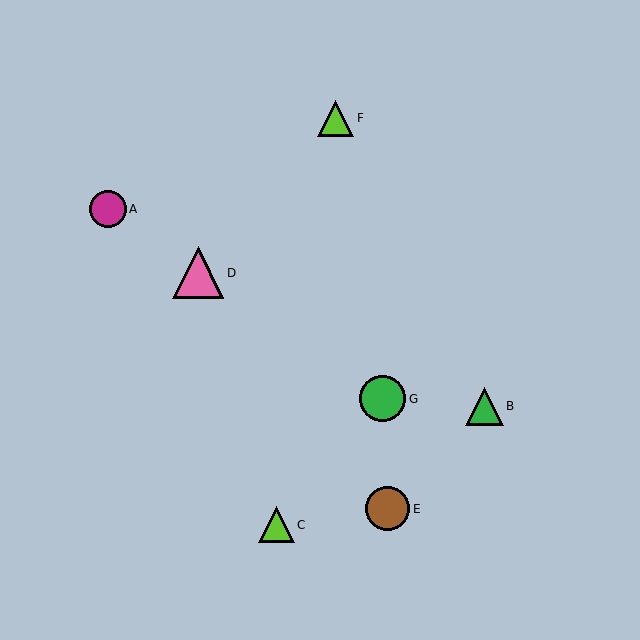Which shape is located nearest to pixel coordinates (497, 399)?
The green triangle (labeled B) at (484, 406) is nearest to that location.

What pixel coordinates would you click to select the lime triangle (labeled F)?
Click at (335, 118) to select the lime triangle F.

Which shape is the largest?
The pink triangle (labeled D) is the largest.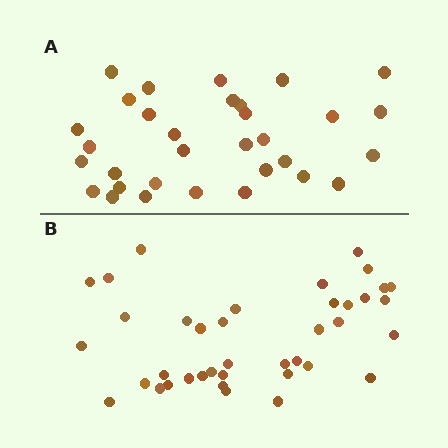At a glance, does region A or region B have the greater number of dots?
Region B (the bottom region) has more dots.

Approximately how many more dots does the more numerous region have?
Region B has roughly 8 or so more dots than region A.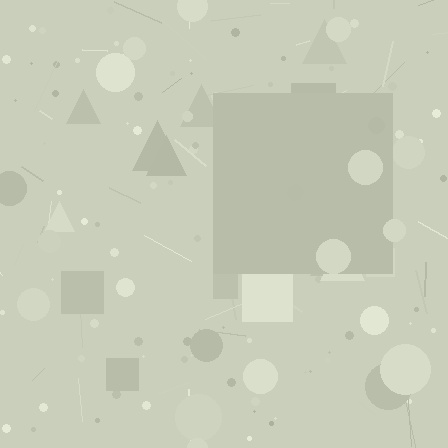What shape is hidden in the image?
A square is hidden in the image.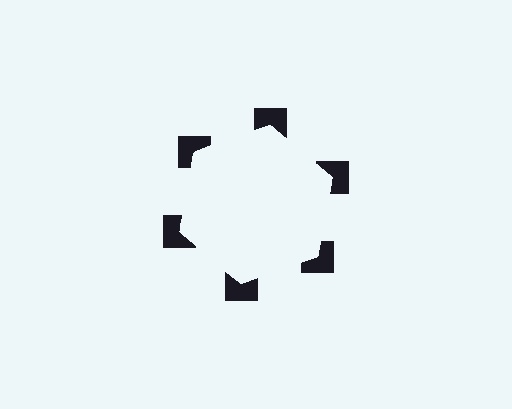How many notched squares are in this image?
There are 6 — one at each vertex of the illusory hexagon.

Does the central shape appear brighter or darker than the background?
It typically appears slightly brighter than the background, even though no actual brightness change is drawn.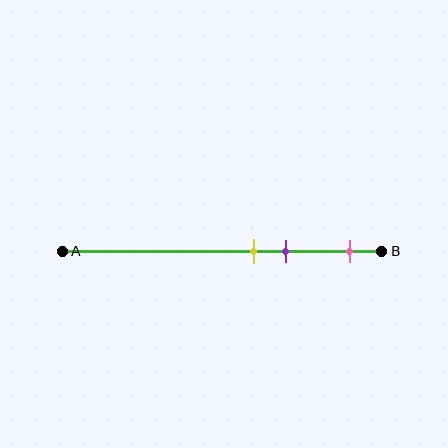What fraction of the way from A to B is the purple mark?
The purple mark is approximately 70% (0.7) of the way from A to B.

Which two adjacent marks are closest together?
The yellow and purple marks are the closest adjacent pair.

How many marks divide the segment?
There are 3 marks dividing the segment.